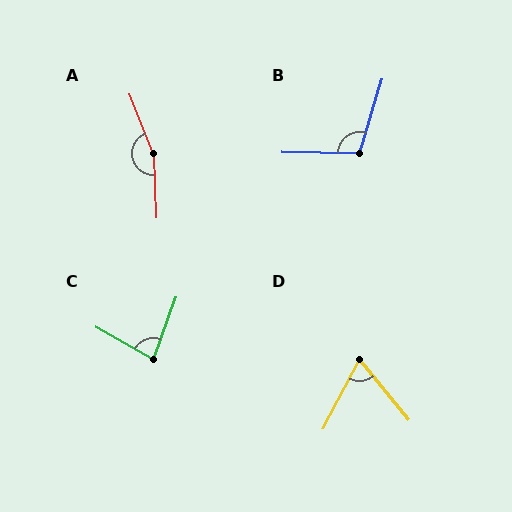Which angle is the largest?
A, at approximately 160 degrees.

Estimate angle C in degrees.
Approximately 80 degrees.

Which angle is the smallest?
D, at approximately 67 degrees.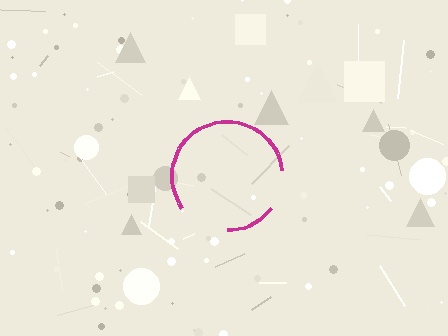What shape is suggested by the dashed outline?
The dashed outline suggests a circle.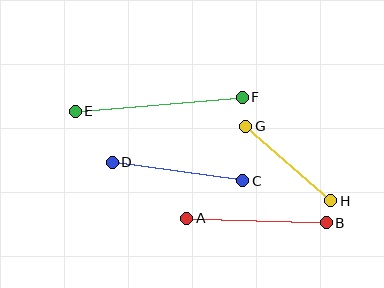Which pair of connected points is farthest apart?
Points E and F are farthest apart.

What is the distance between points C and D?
The distance is approximately 132 pixels.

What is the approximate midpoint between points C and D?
The midpoint is at approximately (177, 172) pixels.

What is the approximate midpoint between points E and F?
The midpoint is at approximately (159, 104) pixels.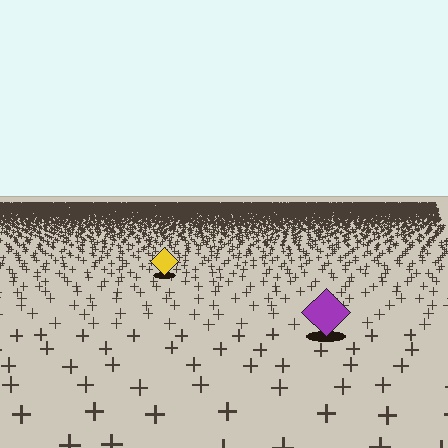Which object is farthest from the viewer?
The yellow diamond is farthest from the viewer. It appears smaller and the ground texture around it is denser.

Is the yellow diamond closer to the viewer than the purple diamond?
No. The purple diamond is closer — you can tell from the texture gradient: the ground texture is coarser near it.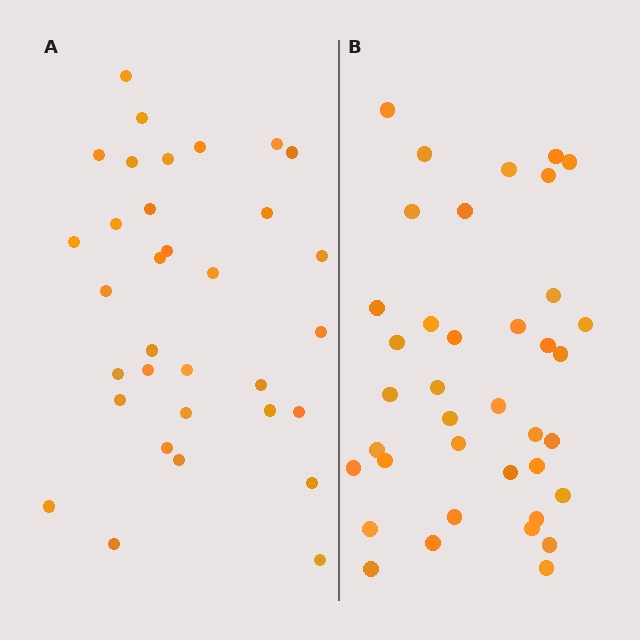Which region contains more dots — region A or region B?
Region B (the right region) has more dots.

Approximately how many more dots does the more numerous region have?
Region B has about 5 more dots than region A.